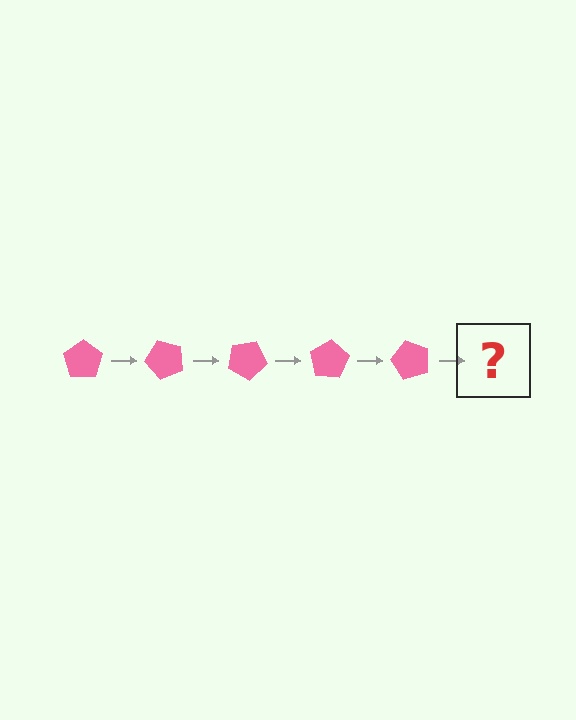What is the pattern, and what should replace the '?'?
The pattern is that the pentagon rotates 50 degrees each step. The '?' should be a pink pentagon rotated 250 degrees.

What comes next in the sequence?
The next element should be a pink pentagon rotated 250 degrees.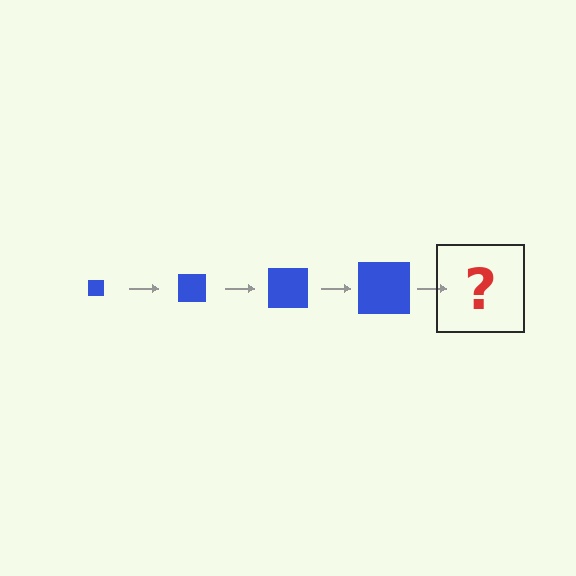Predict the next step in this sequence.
The next step is a blue square, larger than the previous one.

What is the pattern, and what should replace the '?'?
The pattern is that the square gets progressively larger each step. The '?' should be a blue square, larger than the previous one.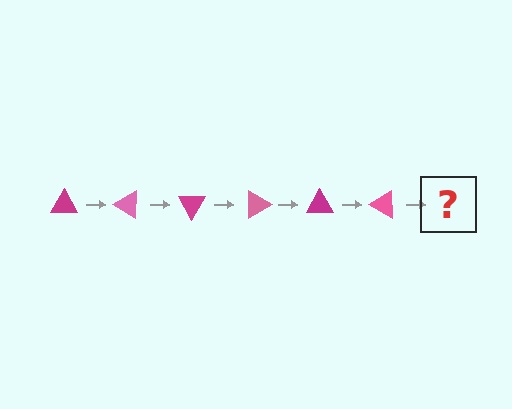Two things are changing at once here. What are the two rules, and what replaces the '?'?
The two rules are that it rotates 30 degrees each step and the color cycles through magenta and pink. The '?' should be a magenta triangle, rotated 180 degrees from the start.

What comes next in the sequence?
The next element should be a magenta triangle, rotated 180 degrees from the start.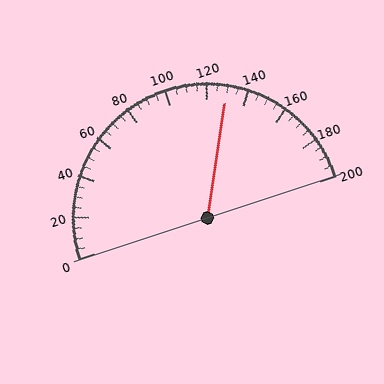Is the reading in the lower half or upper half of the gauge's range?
The reading is in the upper half of the range (0 to 200).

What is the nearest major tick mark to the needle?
The nearest major tick mark is 120.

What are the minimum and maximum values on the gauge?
The gauge ranges from 0 to 200.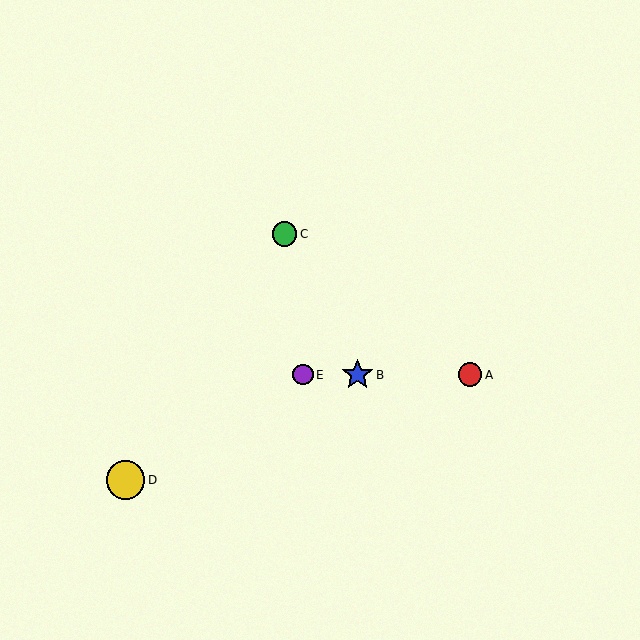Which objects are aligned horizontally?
Objects A, B, E are aligned horizontally.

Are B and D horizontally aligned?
No, B is at y≈375 and D is at y≈480.